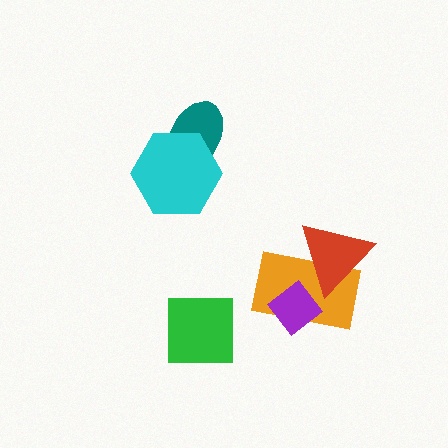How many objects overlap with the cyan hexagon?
1 object overlaps with the cyan hexagon.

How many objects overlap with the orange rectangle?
2 objects overlap with the orange rectangle.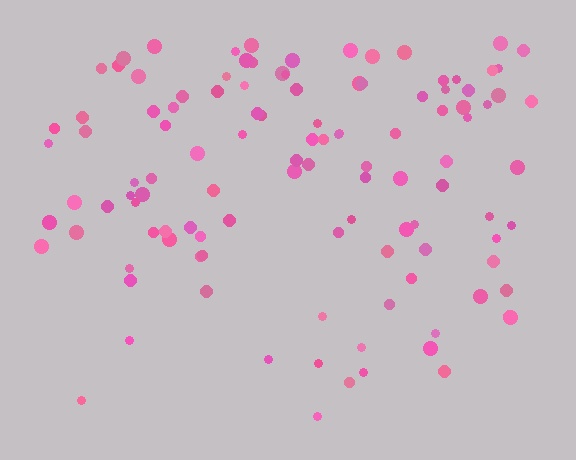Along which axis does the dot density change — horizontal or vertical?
Vertical.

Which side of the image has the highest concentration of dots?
The top.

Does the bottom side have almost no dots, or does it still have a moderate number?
Still a moderate number, just noticeably fewer than the top.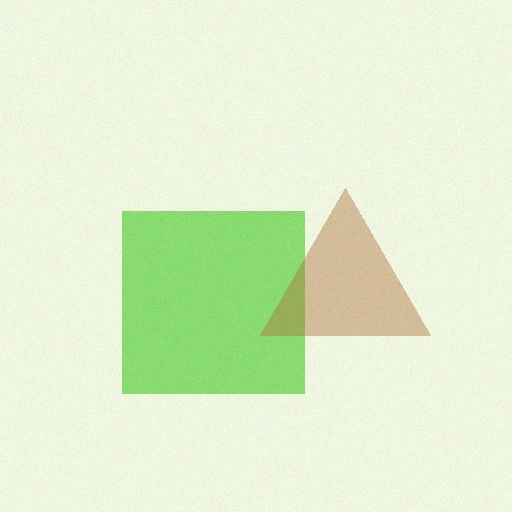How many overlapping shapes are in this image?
There are 2 overlapping shapes in the image.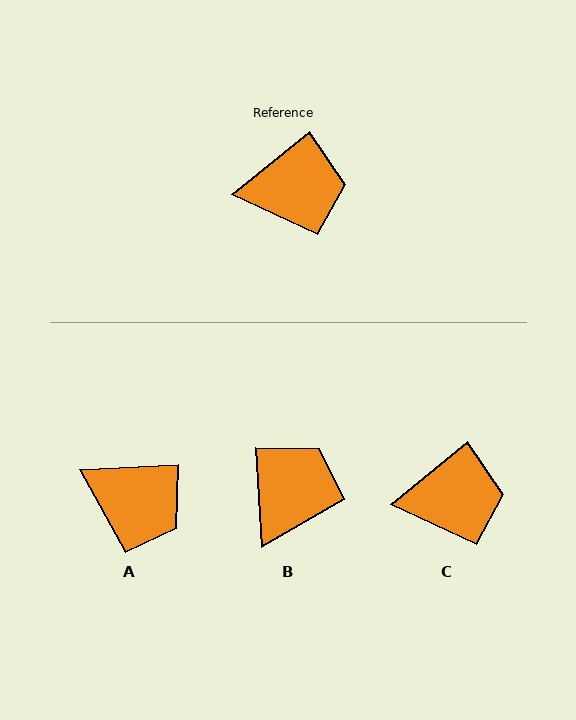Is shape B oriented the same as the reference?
No, it is off by about 55 degrees.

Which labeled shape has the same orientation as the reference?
C.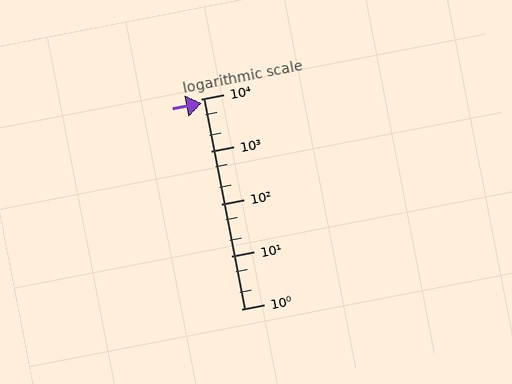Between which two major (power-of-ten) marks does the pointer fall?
The pointer is between 1000 and 10000.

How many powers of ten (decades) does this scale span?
The scale spans 4 decades, from 1 to 10000.